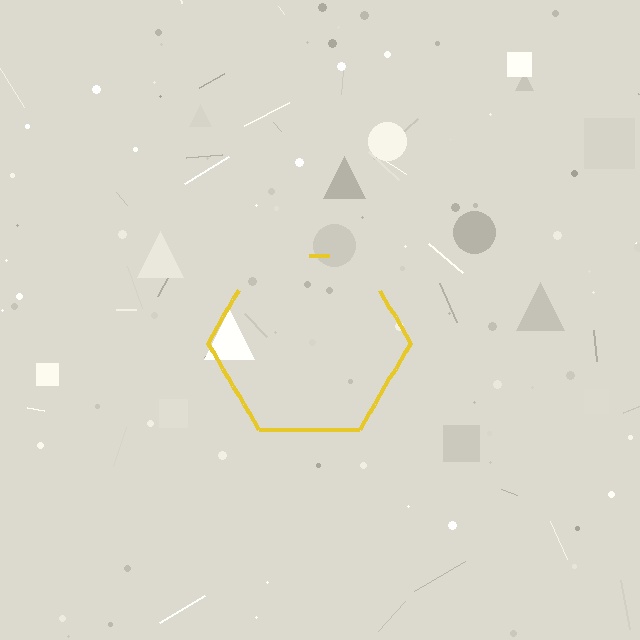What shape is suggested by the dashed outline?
The dashed outline suggests a hexagon.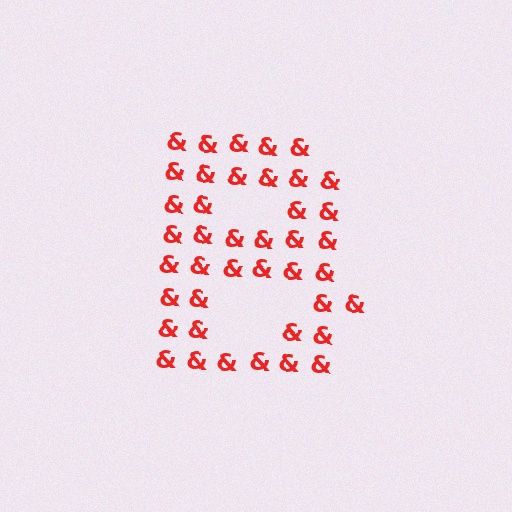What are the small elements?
The small elements are ampersands.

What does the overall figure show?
The overall figure shows the letter B.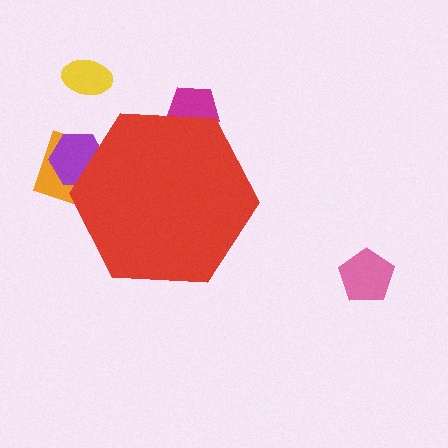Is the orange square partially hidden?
Yes, the orange square is partially hidden behind the red hexagon.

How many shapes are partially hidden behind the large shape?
3 shapes are partially hidden.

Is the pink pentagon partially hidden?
No, the pink pentagon is fully visible.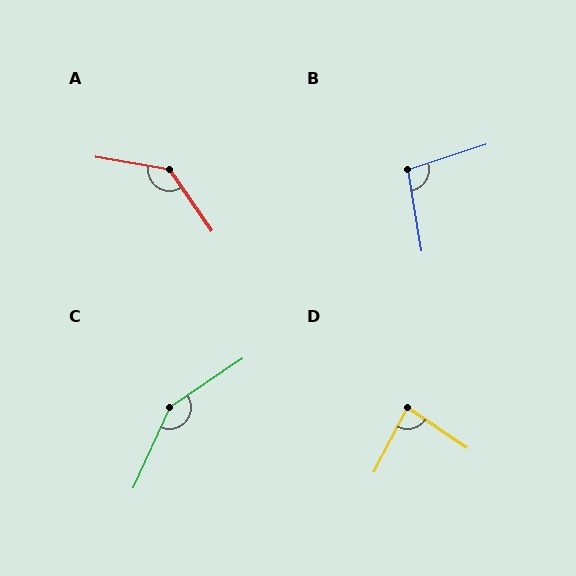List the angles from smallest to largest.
D (83°), B (99°), A (135°), C (149°).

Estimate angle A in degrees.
Approximately 135 degrees.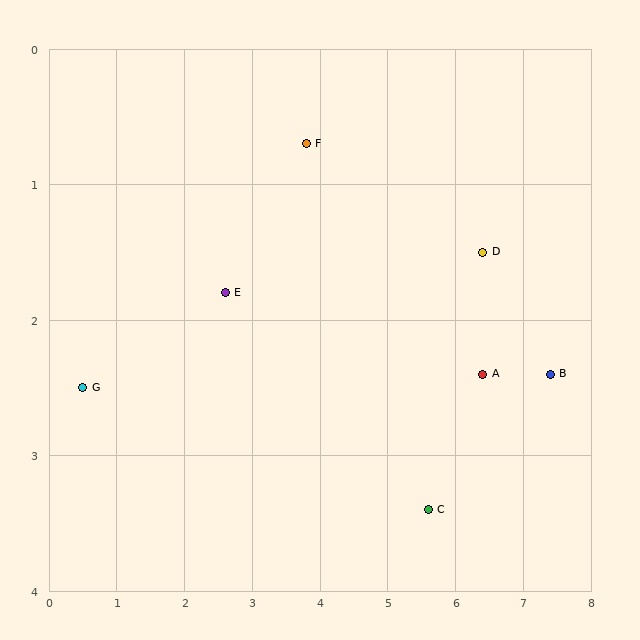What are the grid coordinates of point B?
Point B is at approximately (7.4, 2.4).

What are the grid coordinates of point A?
Point A is at approximately (6.4, 2.4).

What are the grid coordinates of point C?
Point C is at approximately (5.6, 3.4).